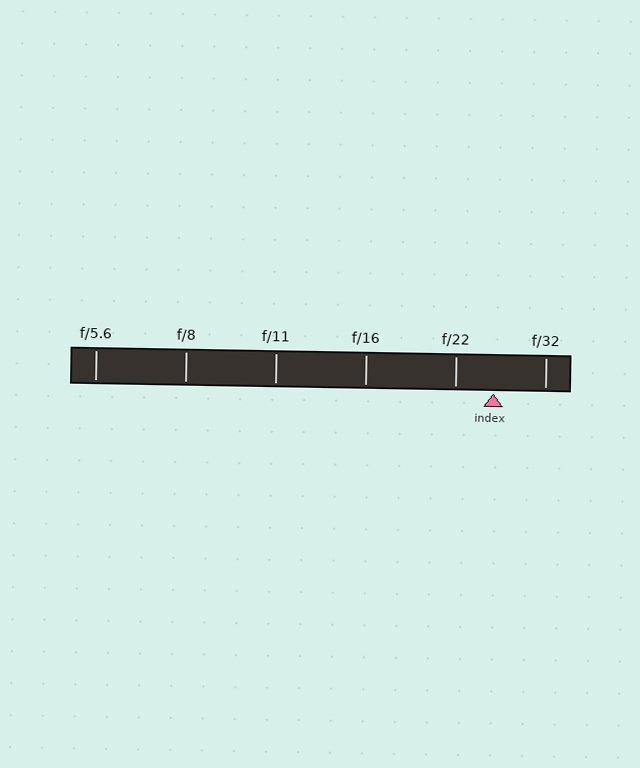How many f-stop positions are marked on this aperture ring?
There are 6 f-stop positions marked.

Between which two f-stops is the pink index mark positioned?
The index mark is between f/22 and f/32.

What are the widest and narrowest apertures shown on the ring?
The widest aperture shown is f/5.6 and the narrowest is f/32.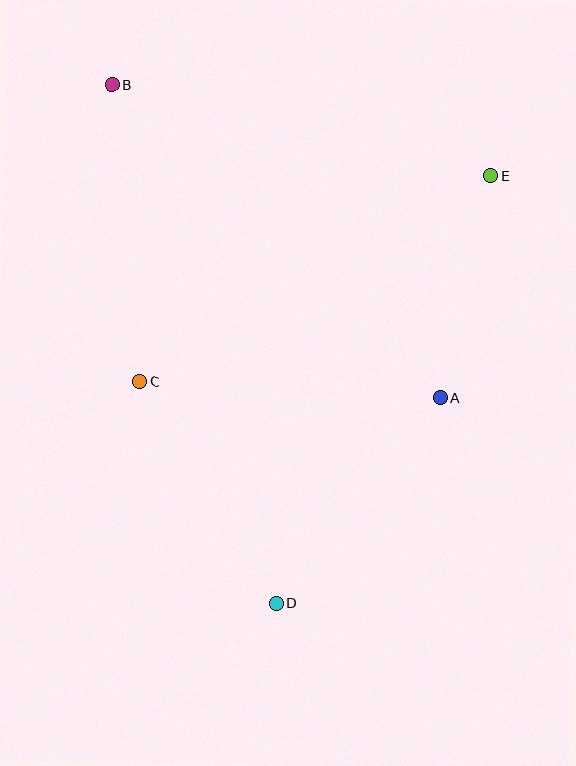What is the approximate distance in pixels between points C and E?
The distance between C and E is approximately 406 pixels.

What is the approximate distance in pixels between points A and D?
The distance between A and D is approximately 263 pixels.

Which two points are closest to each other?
Points A and E are closest to each other.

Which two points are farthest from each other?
Points B and D are farthest from each other.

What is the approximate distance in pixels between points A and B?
The distance between A and B is approximately 454 pixels.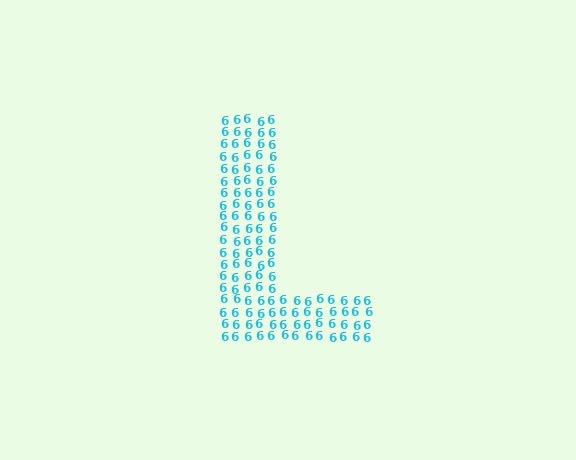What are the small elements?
The small elements are digit 6's.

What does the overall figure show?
The overall figure shows the letter L.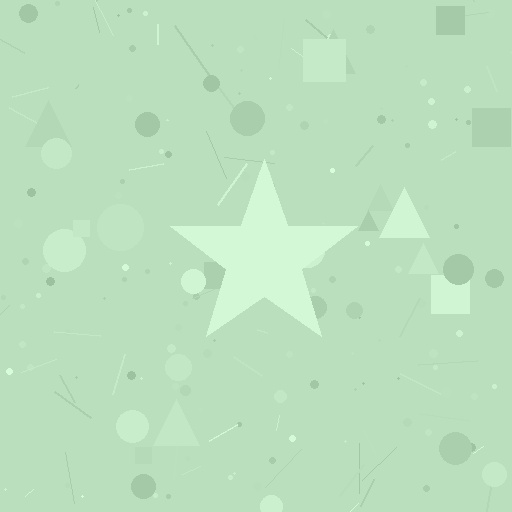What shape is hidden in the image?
A star is hidden in the image.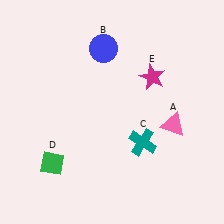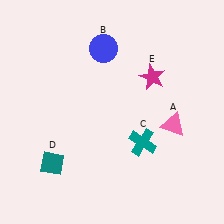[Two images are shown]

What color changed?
The diamond (D) changed from green in Image 1 to teal in Image 2.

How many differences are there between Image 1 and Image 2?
There is 1 difference between the two images.